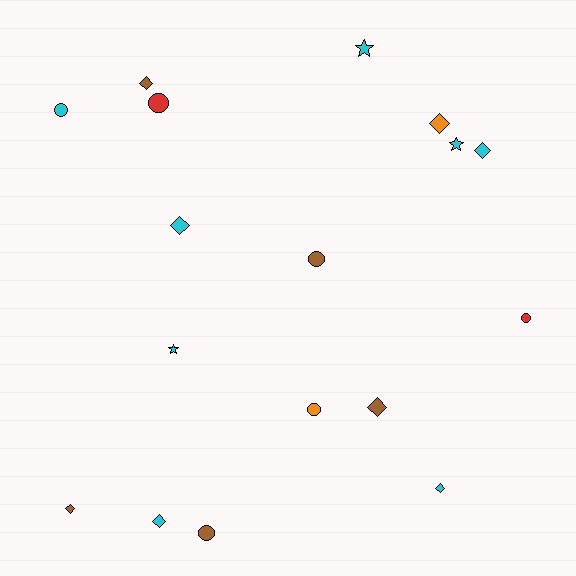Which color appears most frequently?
Cyan, with 8 objects.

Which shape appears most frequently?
Diamond, with 8 objects.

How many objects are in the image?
There are 17 objects.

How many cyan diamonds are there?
There are 4 cyan diamonds.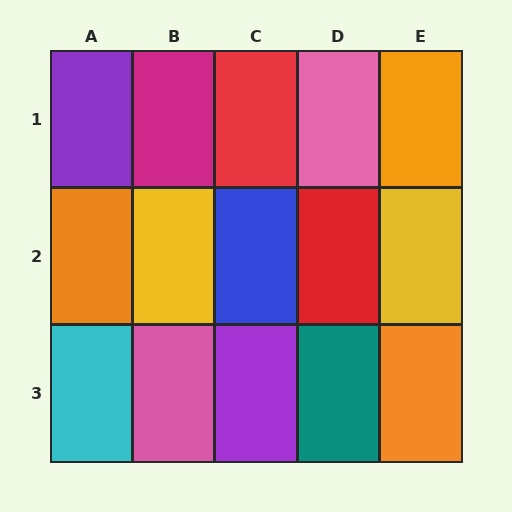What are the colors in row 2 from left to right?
Orange, yellow, blue, red, yellow.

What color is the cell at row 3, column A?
Cyan.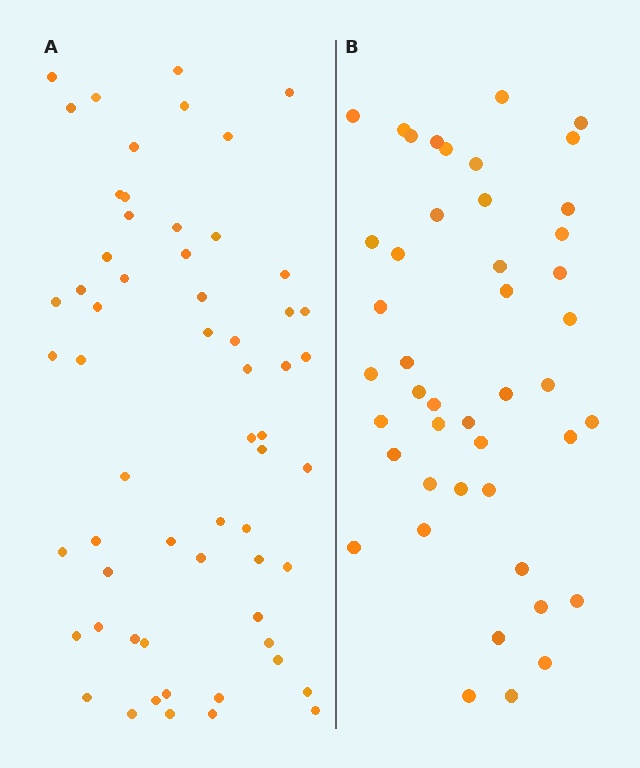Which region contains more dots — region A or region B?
Region A (the left region) has more dots.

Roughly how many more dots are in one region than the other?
Region A has approximately 15 more dots than region B.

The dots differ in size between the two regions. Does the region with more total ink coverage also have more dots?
No. Region B has more total ink coverage because its dots are larger, but region A actually contains more individual dots. Total area can be misleading — the number of items is what matters here.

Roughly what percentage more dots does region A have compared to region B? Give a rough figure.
About 35% more.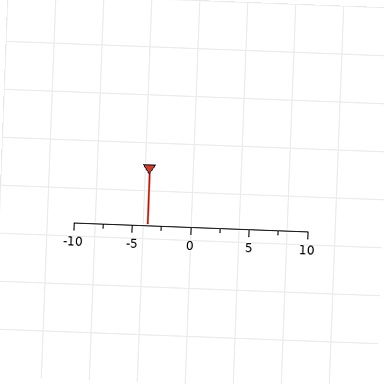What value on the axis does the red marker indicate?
The marker indicates approximately -3.8.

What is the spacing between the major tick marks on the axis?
The major ticks are spaced 5 apart.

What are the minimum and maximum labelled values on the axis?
The axis runs from -10 to 10.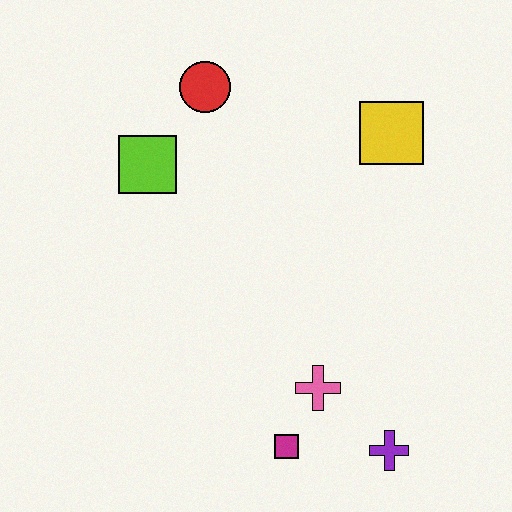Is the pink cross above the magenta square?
Yes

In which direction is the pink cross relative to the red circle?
The pink cross is below the red circle.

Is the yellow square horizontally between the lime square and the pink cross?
No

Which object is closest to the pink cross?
The magenta square is closest to the pink cross.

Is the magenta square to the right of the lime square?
Yes